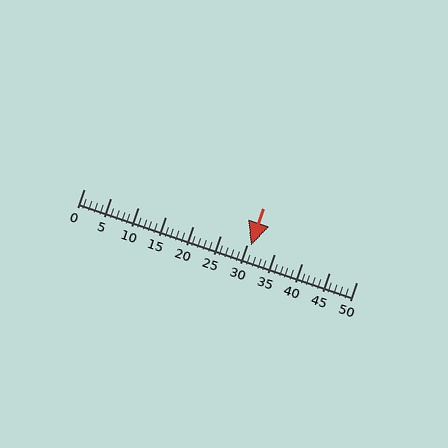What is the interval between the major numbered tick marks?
The major tick marks are spaced 5 units apart.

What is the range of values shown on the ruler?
The ruler shows values from 0 to 50.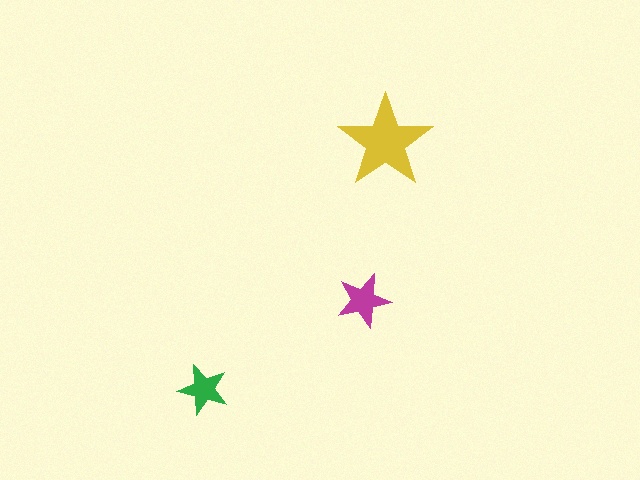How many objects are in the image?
There are 3 objects in the image.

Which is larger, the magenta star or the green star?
The magenta one.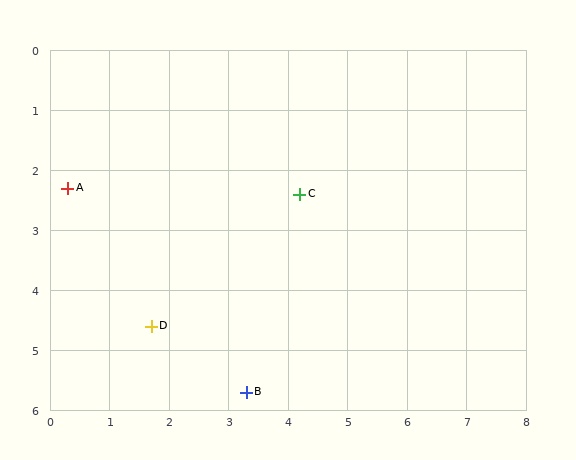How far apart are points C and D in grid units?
Points C and D are about 3.3 grid units apart.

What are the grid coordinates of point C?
Point C is at approximately (4.2, 2.4).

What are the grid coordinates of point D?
Point D is at approximately (1.7, 4.6).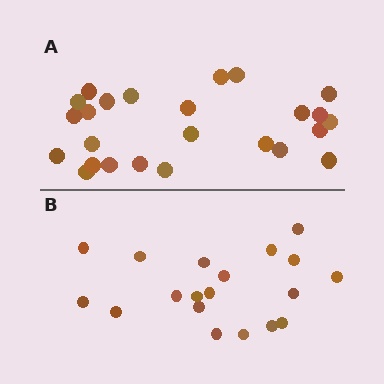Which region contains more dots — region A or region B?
Region A (the top region) has more dots.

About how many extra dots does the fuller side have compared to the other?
Region A has about 6 more dots than region B.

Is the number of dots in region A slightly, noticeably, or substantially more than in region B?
Region A has noticeably more, but not dramatically so. The ratio is roughly 1.3 to 1.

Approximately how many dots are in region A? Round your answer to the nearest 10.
About 20 dots. (The exact count is 25, which rounds to 20.)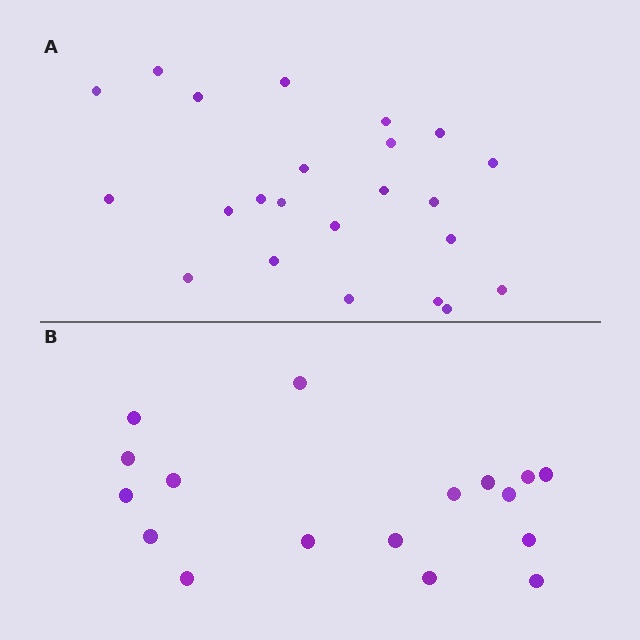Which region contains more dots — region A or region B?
Region A (the top region) has more dots.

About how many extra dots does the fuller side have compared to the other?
Region A has about 6 more dots than region B.